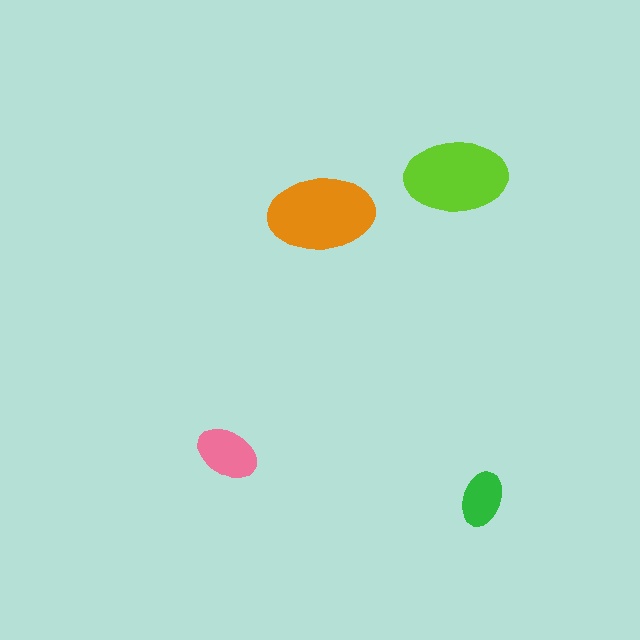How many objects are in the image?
There are 4 objects in the image.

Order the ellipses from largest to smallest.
the orange one, the lime one, the pink one, the green one.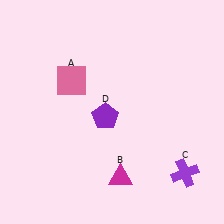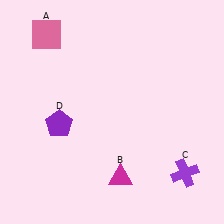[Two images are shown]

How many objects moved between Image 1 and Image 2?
2 objects moved between the two images.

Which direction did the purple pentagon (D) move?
The purple pentagon (D) moved left.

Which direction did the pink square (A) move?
The pink square (A) moved up.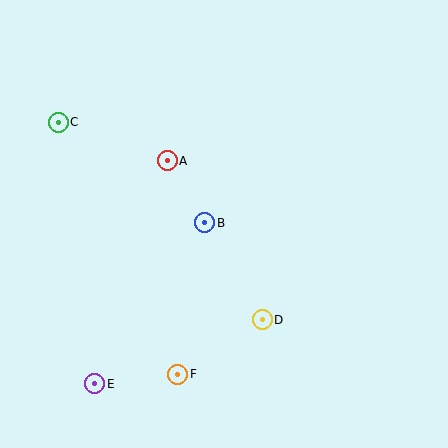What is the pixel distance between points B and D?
The distance between B and D is 113 pixels.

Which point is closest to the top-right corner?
Point A is closest to the top-right corner.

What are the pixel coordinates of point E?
Point E is at (95, 384).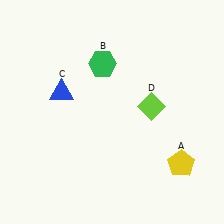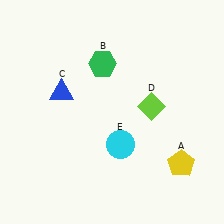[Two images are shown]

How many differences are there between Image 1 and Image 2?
There is 1 difference between the two images.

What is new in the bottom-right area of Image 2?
A cyan circle (E) was added in the bottom-right area of Image 2.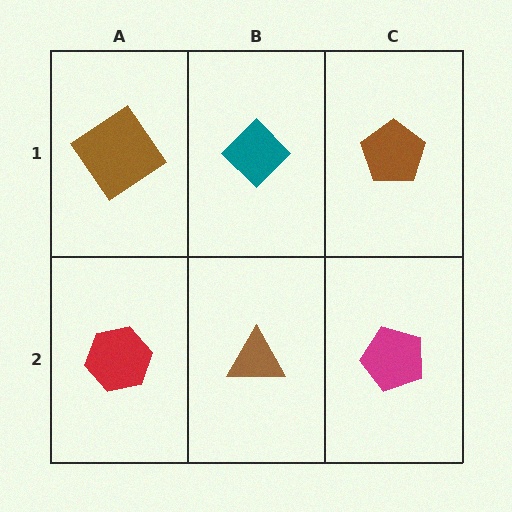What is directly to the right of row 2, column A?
A brown triangle.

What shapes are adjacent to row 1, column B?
A brown triangle (row 2, column B), a brown diamond (row 1, column A), a brown pentagon (row 1, column C).